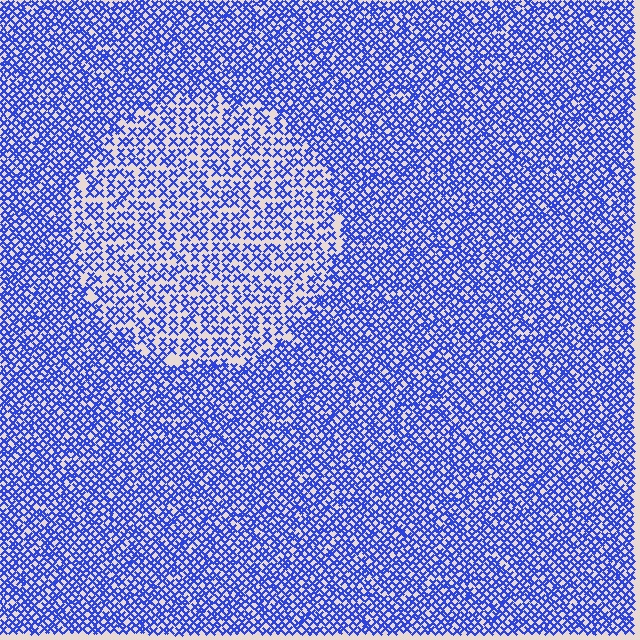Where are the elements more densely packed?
The elements are more densely packed outside the circle boundary.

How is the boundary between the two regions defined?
The boundary is defined by a change in element density (approximately 1.8x ratio). All elements are the same color, size, and shape.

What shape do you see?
I see a circle.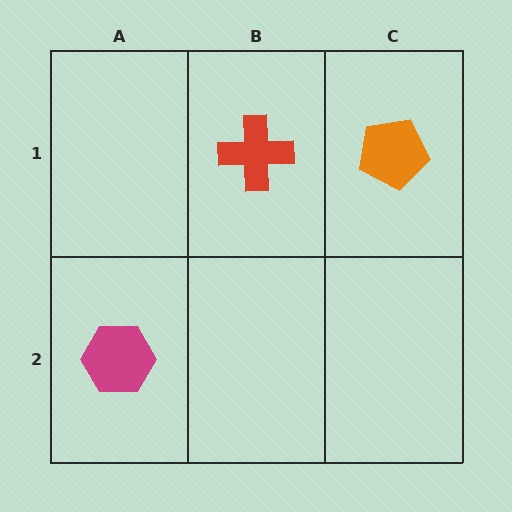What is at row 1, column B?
A red cross.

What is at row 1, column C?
An orange pentagon.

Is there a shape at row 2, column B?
No, that cell is empty.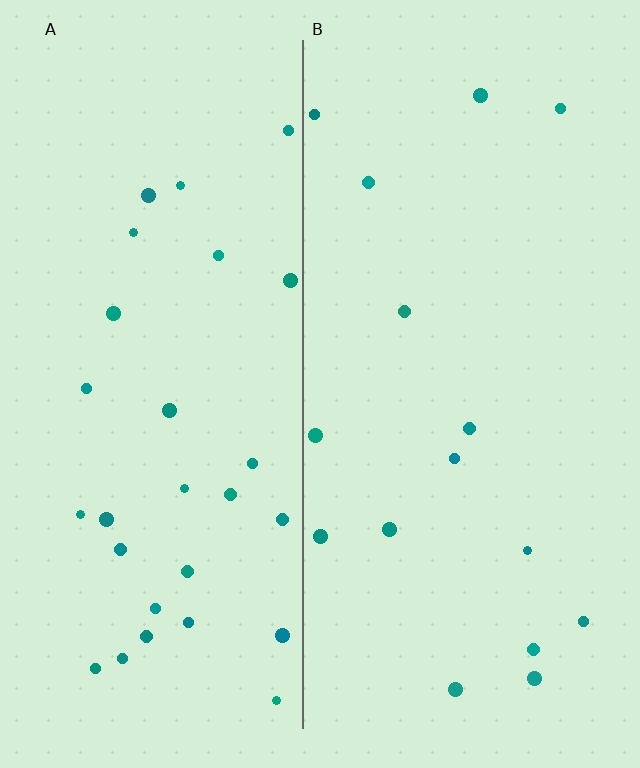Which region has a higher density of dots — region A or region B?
A (the left).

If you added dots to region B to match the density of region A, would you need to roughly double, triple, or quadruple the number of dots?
Approximately double.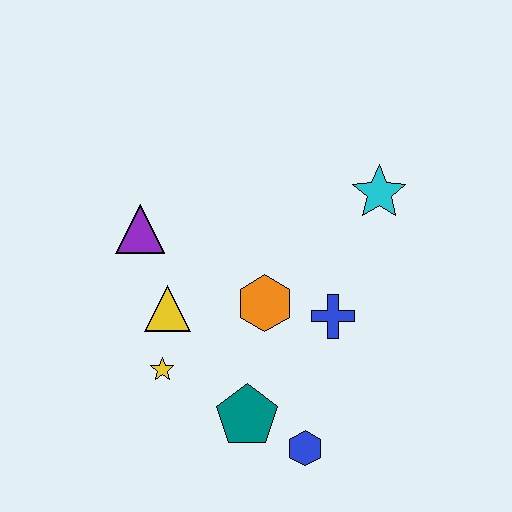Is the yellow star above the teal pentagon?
Yes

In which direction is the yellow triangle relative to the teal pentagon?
The yellow triangle is above the teal pentagon.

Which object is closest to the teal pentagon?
The blue hexagon is closest to the teal pentagon.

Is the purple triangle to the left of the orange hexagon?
Yes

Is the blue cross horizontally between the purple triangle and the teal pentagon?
No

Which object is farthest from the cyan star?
The yellow star is farthest from the cyan star.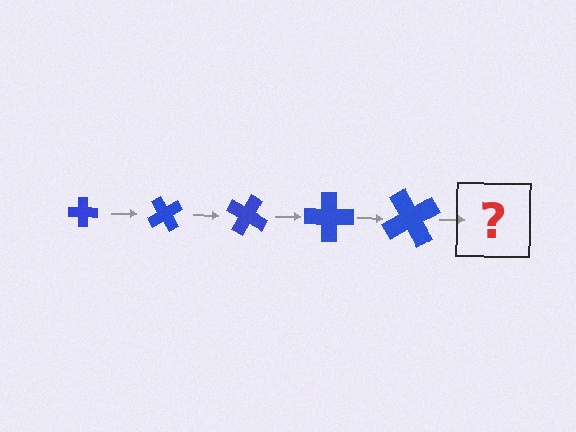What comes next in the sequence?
The next element should be a cross, larger than the previous one and rotated 300 degrees from the start.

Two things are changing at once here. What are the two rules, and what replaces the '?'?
The two rules are that the cross grows larger each step and it rotates 60 degrees each step. The '?' should be a cross, larger than the previous one and rotated 300 degrees from the start.